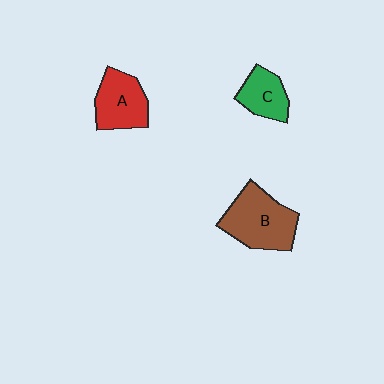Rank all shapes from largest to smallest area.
From largest to smallest: B (brown), A (red), C (green).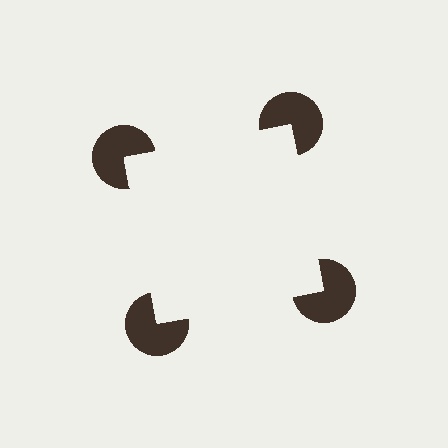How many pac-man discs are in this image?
There are 4 — one at each vertex of the illusory square.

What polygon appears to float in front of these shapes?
An illusory square — its edges are inferred from the aligned wedge cuts in the pac-man discs, not physically drawn.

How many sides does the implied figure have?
4 sides.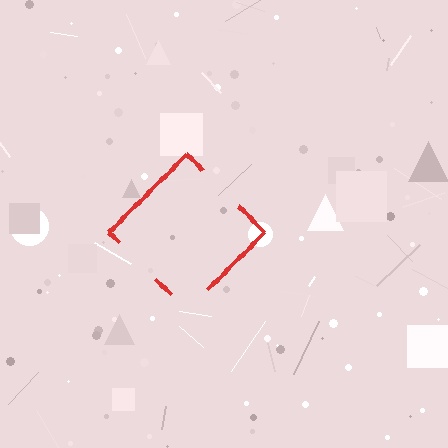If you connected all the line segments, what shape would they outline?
They would outline a diamond.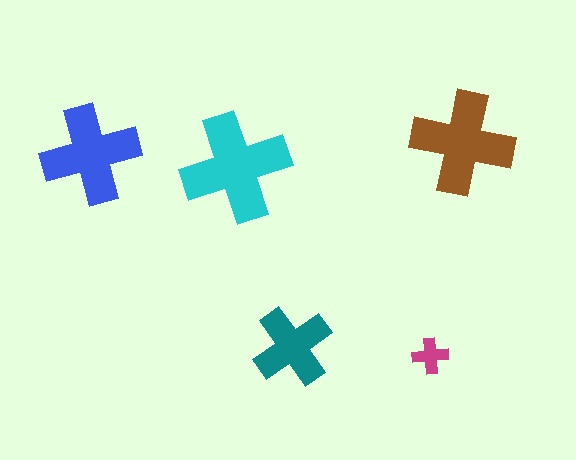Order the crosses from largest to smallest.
the cyan one, the brown one, the blue one, the teal one, the magenta one.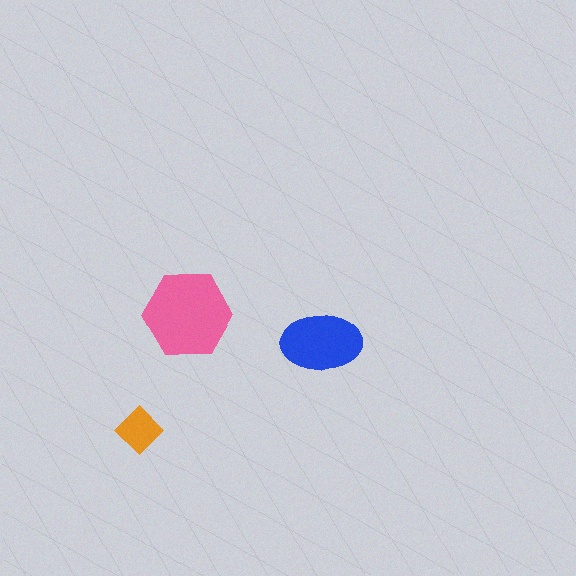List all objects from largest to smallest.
The pink hexagon, the blue ellipse, the orange diamond.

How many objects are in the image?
There are 3 objects in the image.